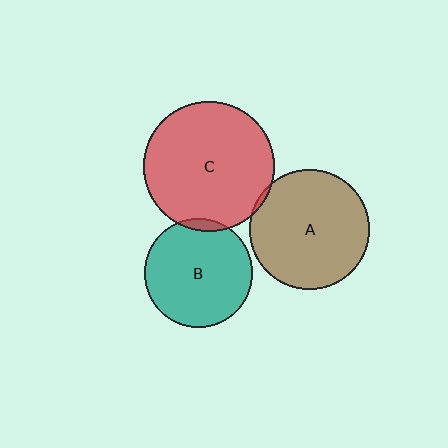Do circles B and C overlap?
Yes.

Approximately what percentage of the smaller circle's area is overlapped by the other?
Approximately 5%.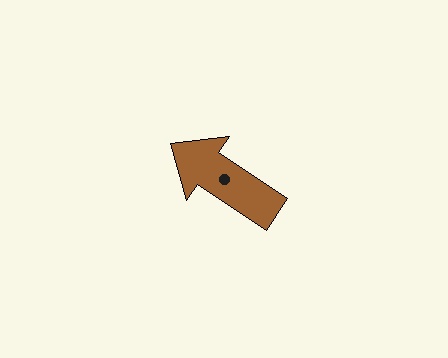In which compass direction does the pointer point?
Northwest.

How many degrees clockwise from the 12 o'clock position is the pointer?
Approximately 303 degrees.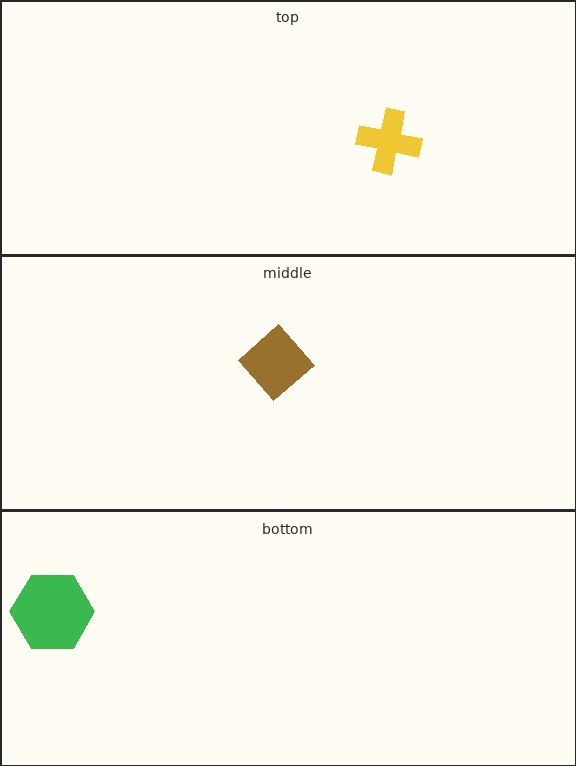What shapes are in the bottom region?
The green hexagon.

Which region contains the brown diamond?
The middle region.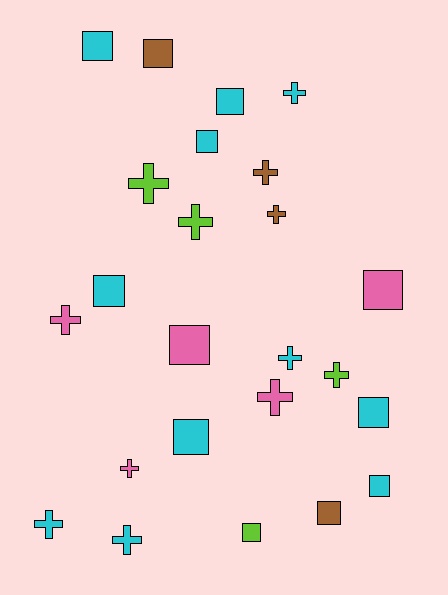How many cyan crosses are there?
There are 4 cyan crosses.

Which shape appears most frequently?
Cross, with 12 objects.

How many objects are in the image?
There are 24 objects.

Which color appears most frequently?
Cyan, with 11 objects.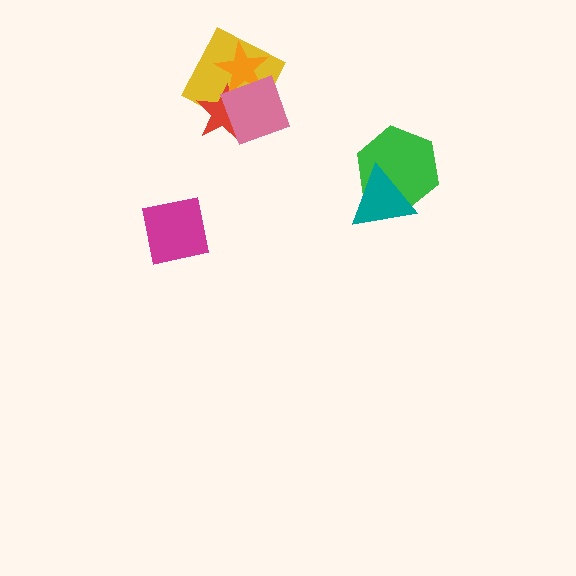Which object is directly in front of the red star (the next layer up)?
The orange star is directly in front of the red star.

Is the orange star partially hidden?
Yes, it is partially covered by another shape.